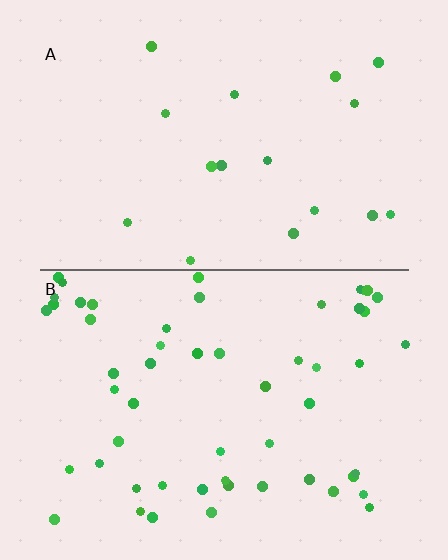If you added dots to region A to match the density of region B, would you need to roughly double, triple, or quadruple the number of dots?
Approximately triple.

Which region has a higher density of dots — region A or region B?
B (the bottom).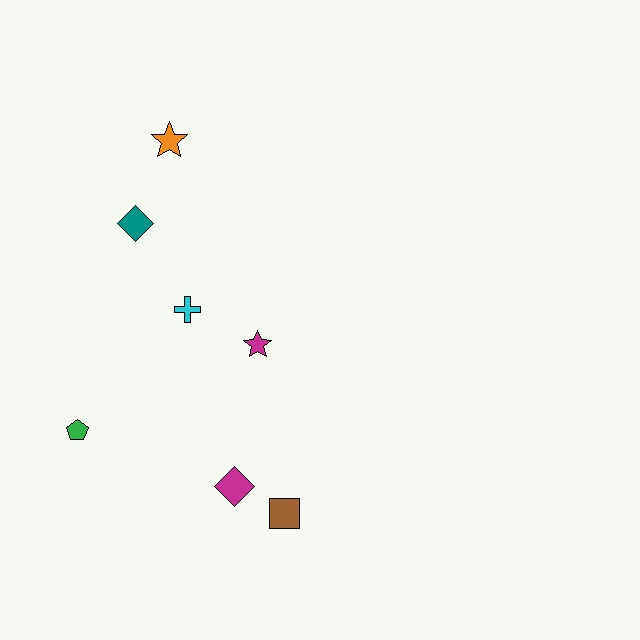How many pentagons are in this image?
There is 1 pentagon.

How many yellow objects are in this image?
There are no yellow objects.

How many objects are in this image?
There are 7 objects.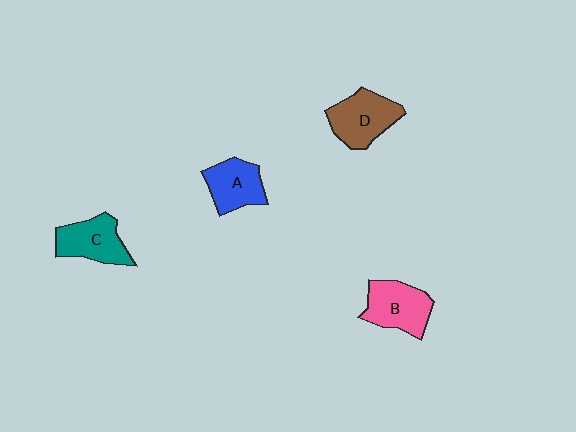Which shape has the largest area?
Shape D (brown).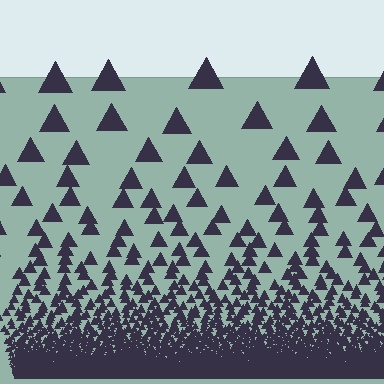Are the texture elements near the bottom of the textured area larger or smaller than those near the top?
Smaller. The gradient is inverted — elements near the bottom are smaller and denser.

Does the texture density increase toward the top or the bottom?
Density increases toward the bottom.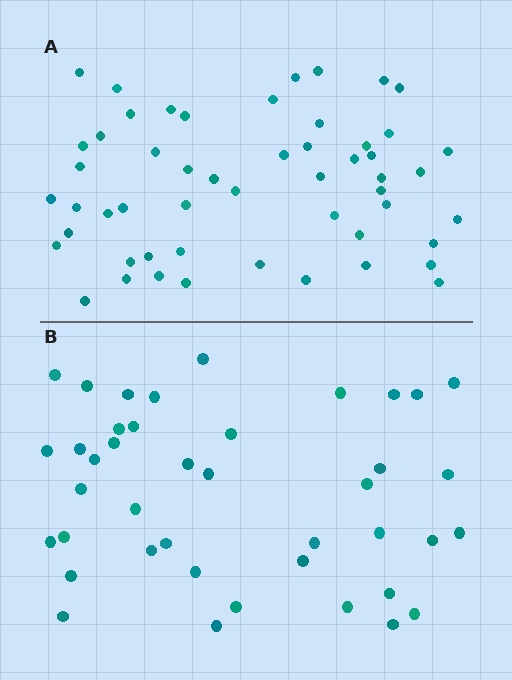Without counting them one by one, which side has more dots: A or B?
Region A (the top region) has more dots.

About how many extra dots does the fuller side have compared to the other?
Region A has roughly 12 or so more dots than region B.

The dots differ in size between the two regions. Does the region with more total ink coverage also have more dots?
No. Region B has more total ink coverage because its dots are larger, but region A actually contains more individual dots. Total area can be misleading — the number of items is what matters here.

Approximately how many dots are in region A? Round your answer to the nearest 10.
About 50 dots. (The exact count is 53, which rounds to 50.)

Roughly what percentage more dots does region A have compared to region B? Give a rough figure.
About 30% more.